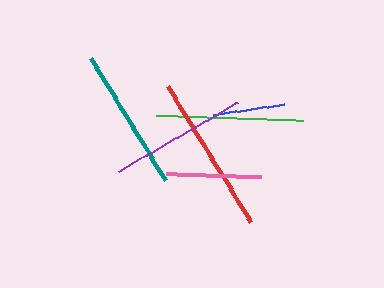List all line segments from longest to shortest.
From longest to shortest: red, green, teal, purple, pink, blue.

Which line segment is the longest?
The red line is the longest at approximately 159 pixels.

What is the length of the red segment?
The red segment is approximately 159 pixels long.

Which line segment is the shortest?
The blue line is the shortest at approximately 73 pixels.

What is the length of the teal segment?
The teal segment is approximately 143 pixels long.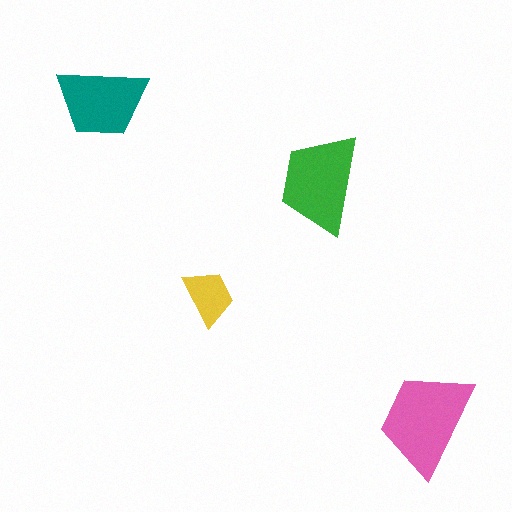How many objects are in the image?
There are 4 objects in the image.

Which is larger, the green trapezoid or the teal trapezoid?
The green one.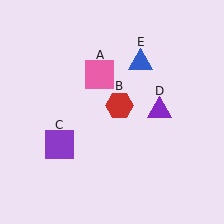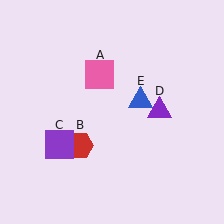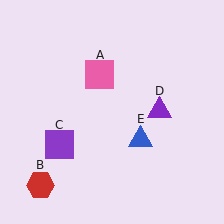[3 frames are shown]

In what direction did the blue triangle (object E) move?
The blue triangle (object E) moved down.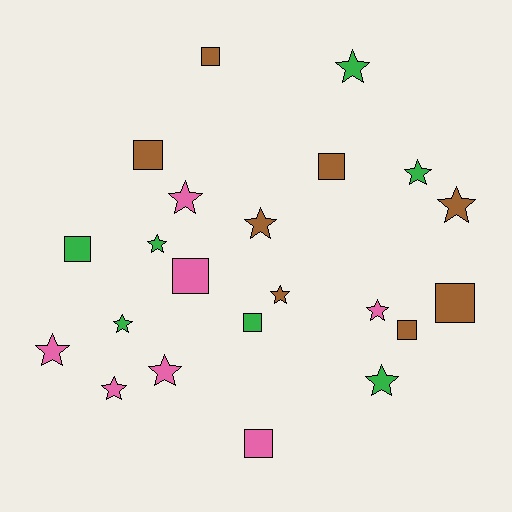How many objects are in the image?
There are 22 objects.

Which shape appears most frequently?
Star, with 13 objects.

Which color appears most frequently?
Brown, with 8 objects.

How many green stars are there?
There are 5 green stars.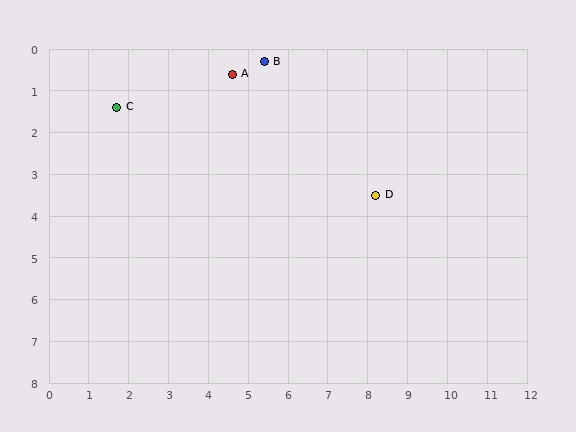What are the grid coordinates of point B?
Point B is at approximately (5.4, 0.3).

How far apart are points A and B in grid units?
Points A and B are about 0.9 grid units apart.